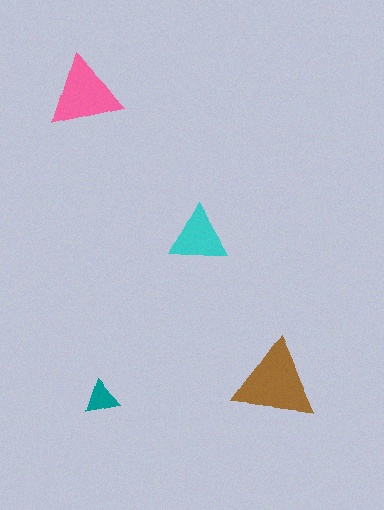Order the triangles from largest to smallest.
the brown one, the pink one, the cyan one, the teal one.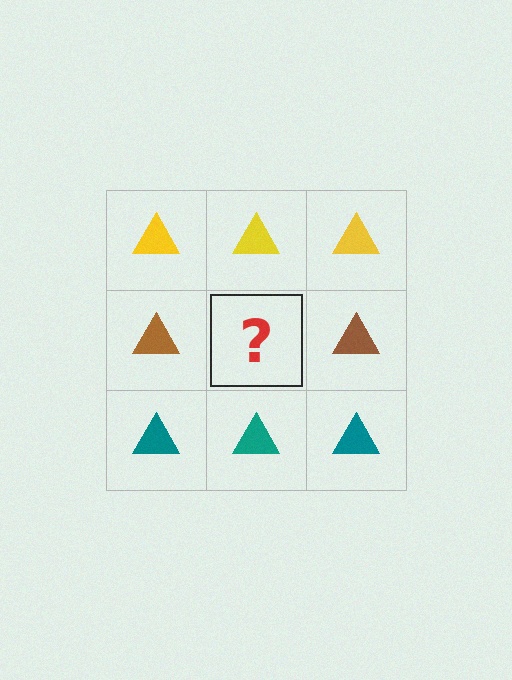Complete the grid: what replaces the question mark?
The question mark should be replaced with a brown triangle.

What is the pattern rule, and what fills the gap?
The rule is that each row has a consistent color. The gap should be filled with a brown triangle.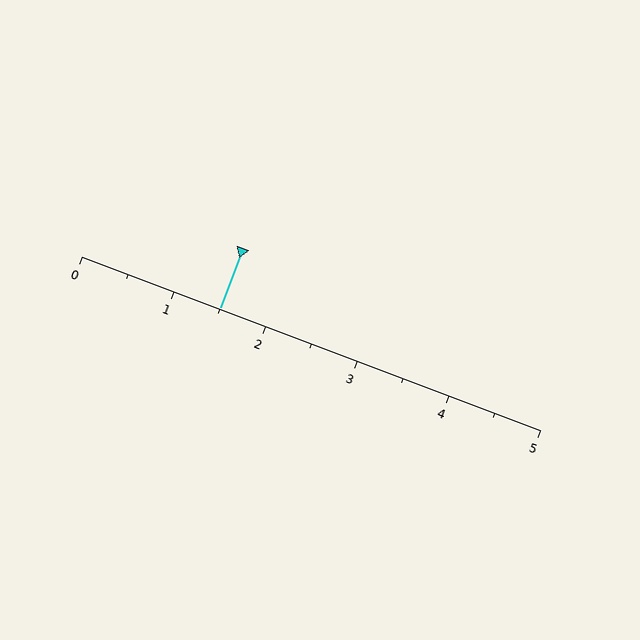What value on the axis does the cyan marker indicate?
The marker indicates approximately 1.5.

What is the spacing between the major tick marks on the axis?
The major ticks are spaced 1 apart.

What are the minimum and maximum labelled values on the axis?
The axis runs from 0 to 5.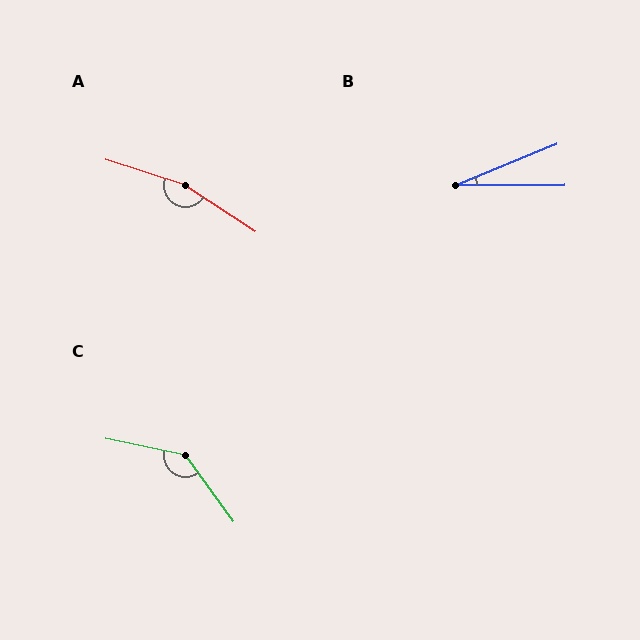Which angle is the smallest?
B, at approximately 22 degrees.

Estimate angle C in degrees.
Approximately 137 degrees.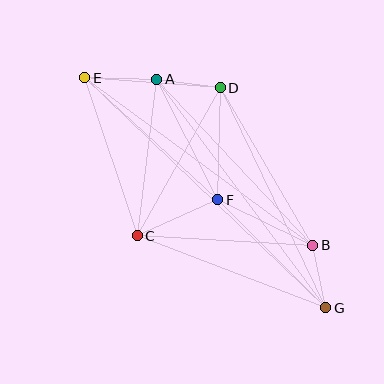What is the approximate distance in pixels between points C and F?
The distance between C and F is approximately 88 pixels.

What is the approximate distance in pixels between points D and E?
The distance between D and E is approximately 136 pixels.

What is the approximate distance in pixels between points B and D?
The distance between B and D is approximately 182 pixels.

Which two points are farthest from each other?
Points E and G are farthest from each other.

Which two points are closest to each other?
Points A and D are closest to each other.